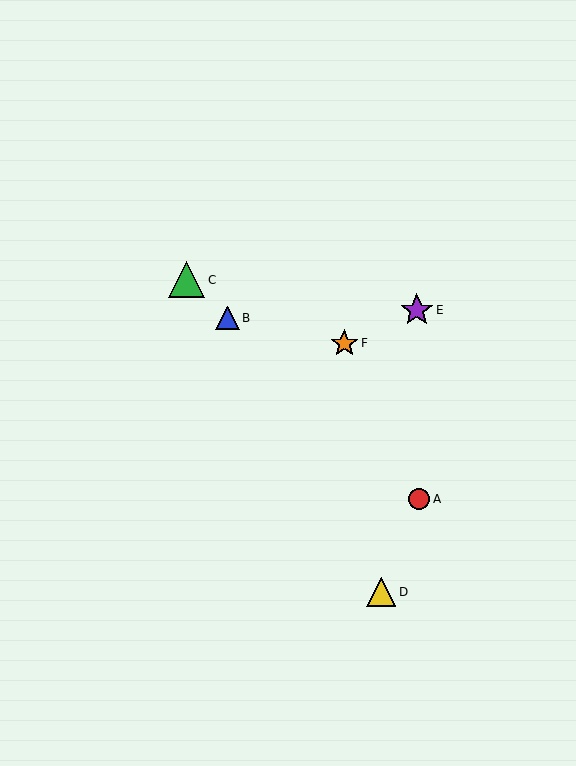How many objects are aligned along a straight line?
3 objects (A, B, C) are aligned along a straight line.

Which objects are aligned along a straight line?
Objects A, B, C are aligned along a straight line.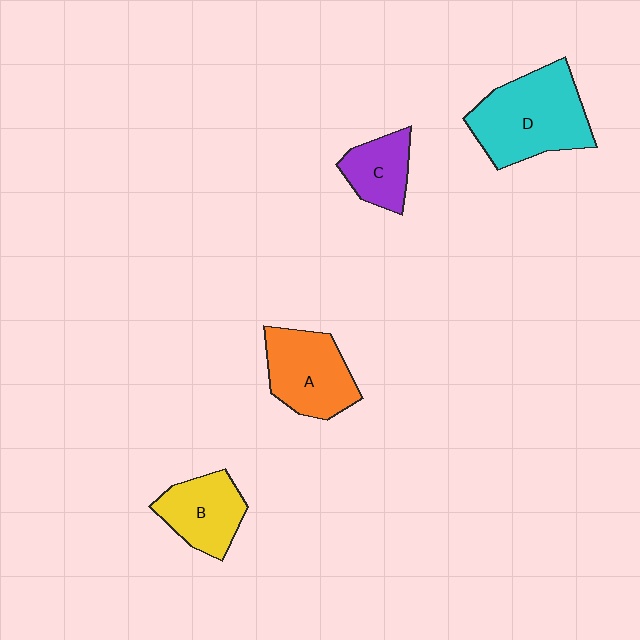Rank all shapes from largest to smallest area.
From largest to smallest: D (cyan), A (orange), B (yellow), C (purple).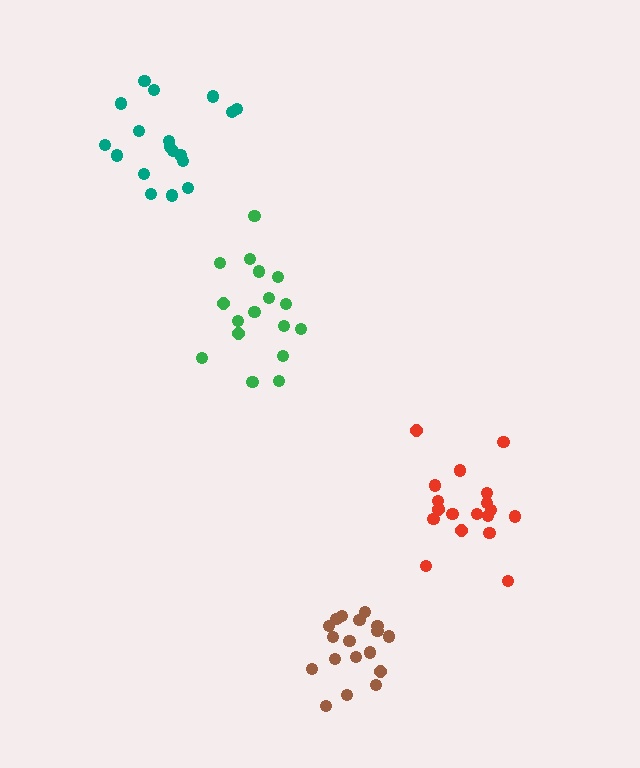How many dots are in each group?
Group 1: 19 dots, Group 2: 17 dots, Group 3: 18 dots, Group 4: 18 dots (72 total).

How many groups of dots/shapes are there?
There are 4 groups.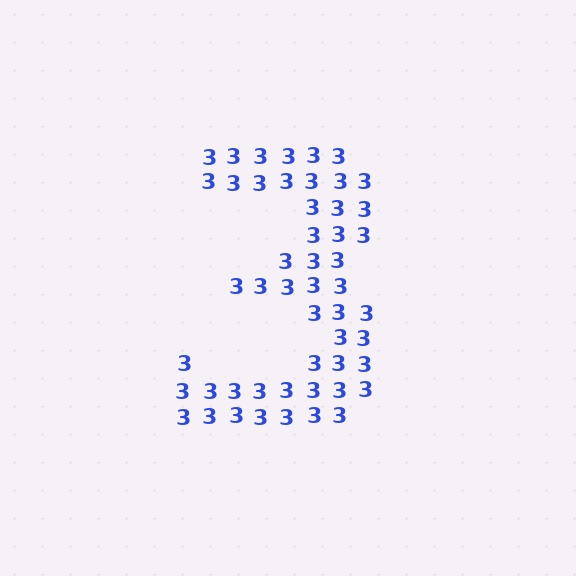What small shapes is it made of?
It is made of small digit 3's.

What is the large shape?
The large shape is the digit 3.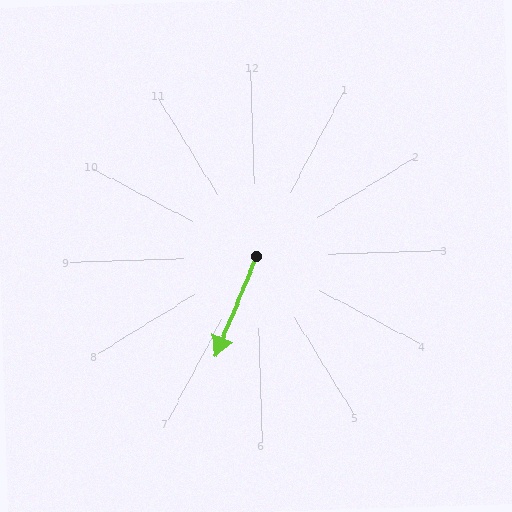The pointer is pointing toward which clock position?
Roughly 7 o'clock.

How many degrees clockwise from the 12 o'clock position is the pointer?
Approximately 204 degrees.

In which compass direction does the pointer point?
Southwest.